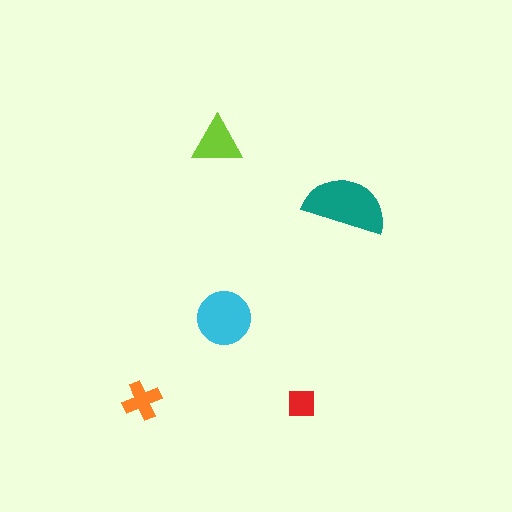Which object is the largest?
The teal semicircle.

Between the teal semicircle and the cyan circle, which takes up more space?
The teal semicircle.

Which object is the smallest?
The red square.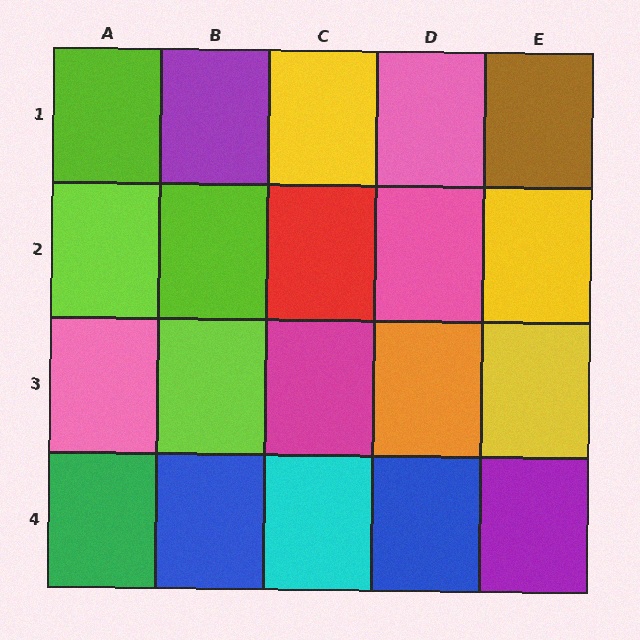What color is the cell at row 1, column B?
Purple.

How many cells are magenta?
1 cell is magenta.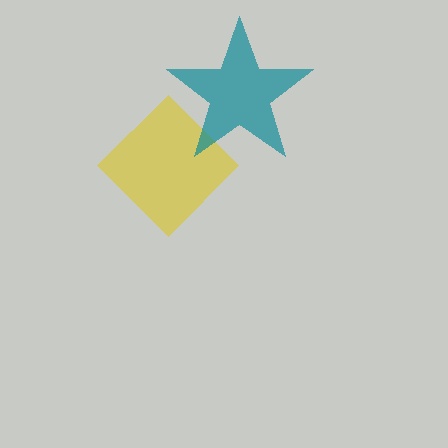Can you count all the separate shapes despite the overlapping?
Yes, there are 2 separate shapes.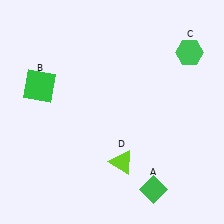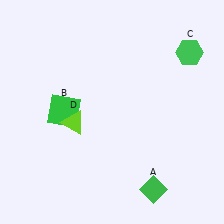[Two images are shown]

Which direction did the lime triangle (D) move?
The lime triangle (D) moved left.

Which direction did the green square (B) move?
The green square (B) moved down.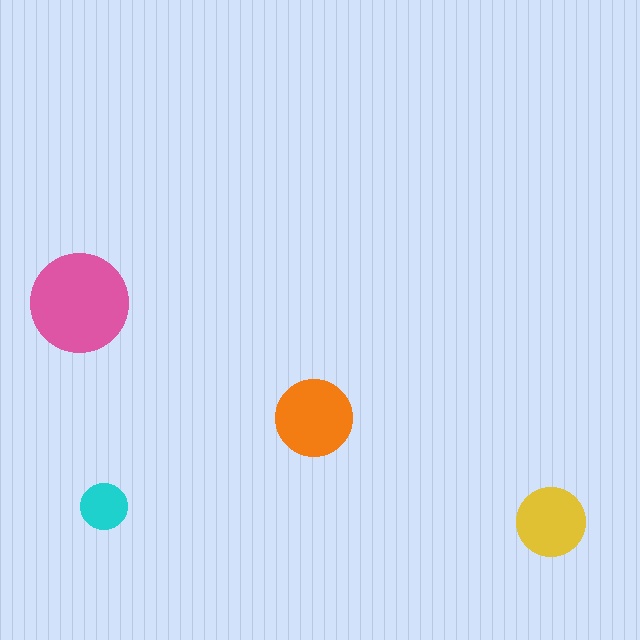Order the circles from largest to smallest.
the pink one, the orange one, the yellow one, the cyan one.